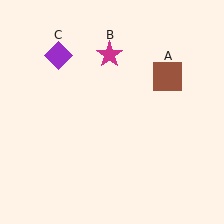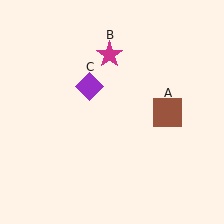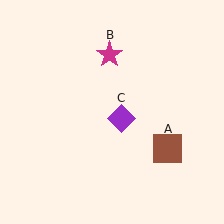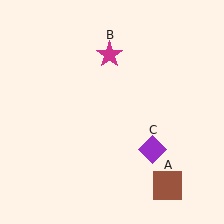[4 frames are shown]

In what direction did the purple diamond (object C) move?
The purple diamond (object C) moved down and to the right.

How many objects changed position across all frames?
2 objects changed position: brown square (object A), purple diamond (object C).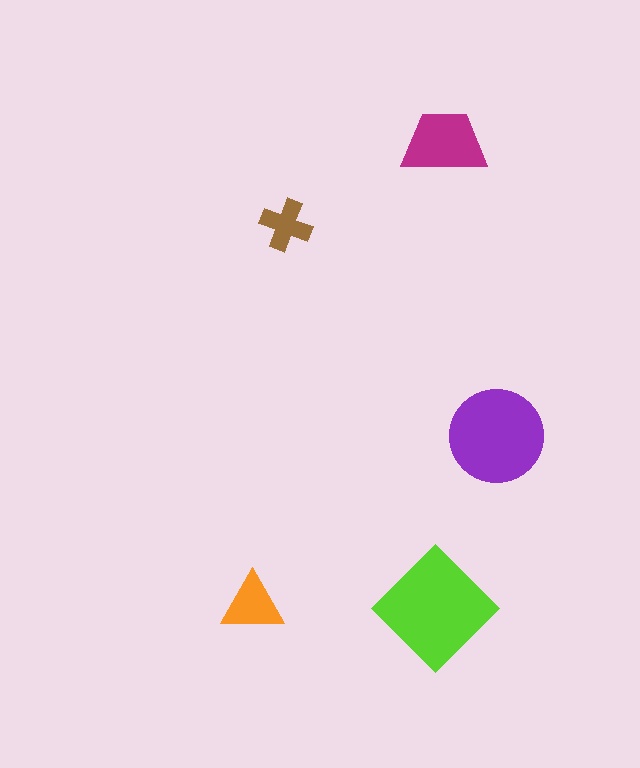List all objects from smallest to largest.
The brown cross, the orange triangle, the magenta trapezoid, the purple circle, the lime diamond.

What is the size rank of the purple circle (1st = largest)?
2nd.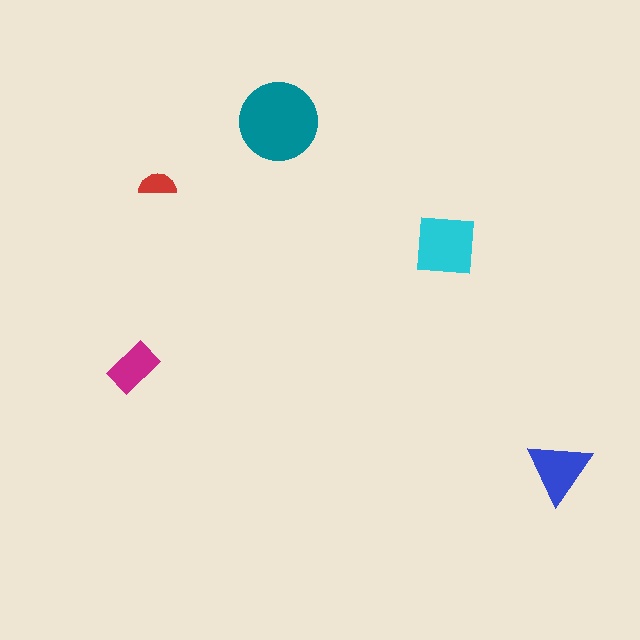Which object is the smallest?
The red semicircle.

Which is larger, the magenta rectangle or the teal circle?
The teal circle.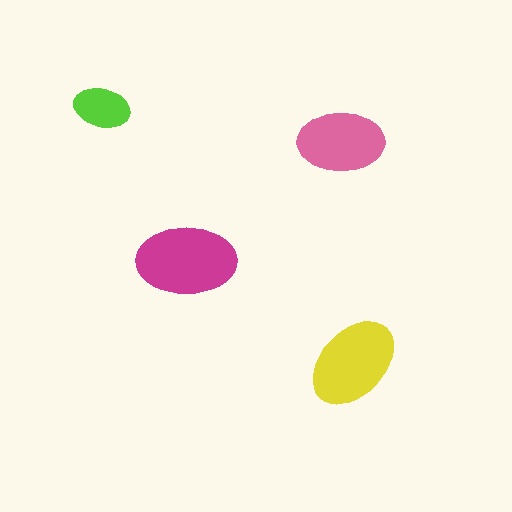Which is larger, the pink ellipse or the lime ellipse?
The pink one.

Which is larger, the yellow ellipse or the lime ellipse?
The yellow one.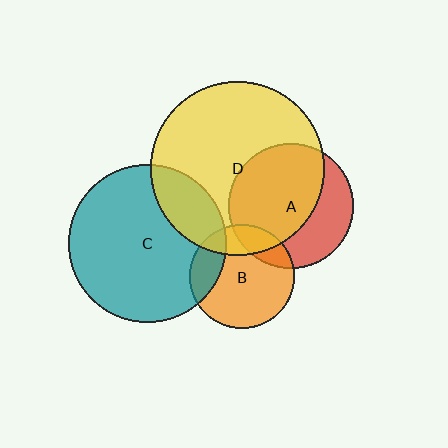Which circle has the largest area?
Circle D (yellow).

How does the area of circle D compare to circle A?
Approximately 1.9 times.